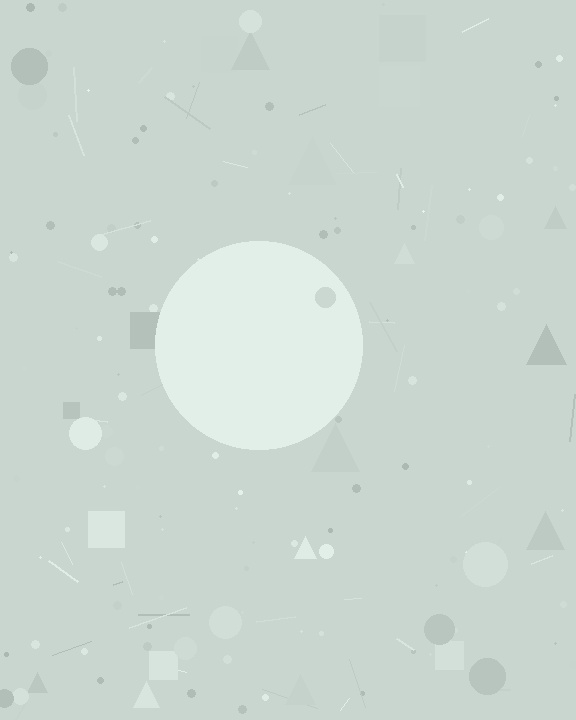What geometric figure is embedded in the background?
A circle is embedded in the background.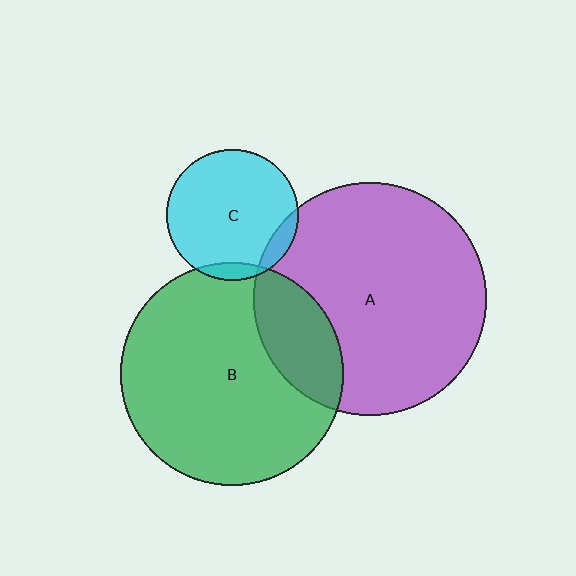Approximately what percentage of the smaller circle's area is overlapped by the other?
Approximately 5%.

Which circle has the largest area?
Circle A (purple).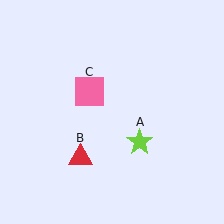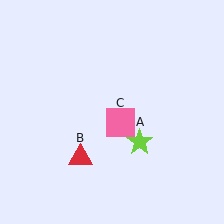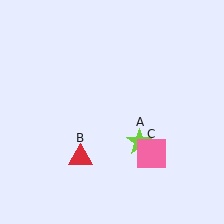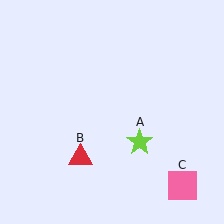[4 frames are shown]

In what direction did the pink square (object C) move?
The pink square (object C) moved down and to the right.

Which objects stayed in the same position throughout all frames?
Lime star (object A) and red triangle (object B) remained stationary.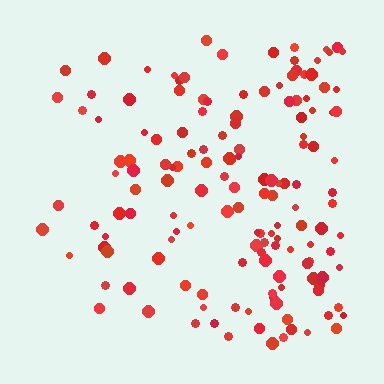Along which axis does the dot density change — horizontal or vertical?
Horizontal.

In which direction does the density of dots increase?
From left to right, with the right side densest.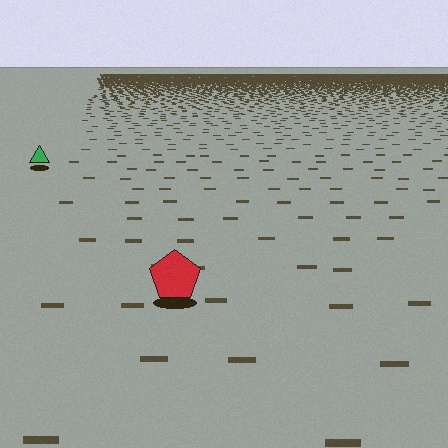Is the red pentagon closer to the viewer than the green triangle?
Yes. The red pentagon is closer — you can tell from the texture gradient: the ground texture is coarser near it.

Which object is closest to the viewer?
The red pentagon is closest. The texture marks near it are larger and more spread out.